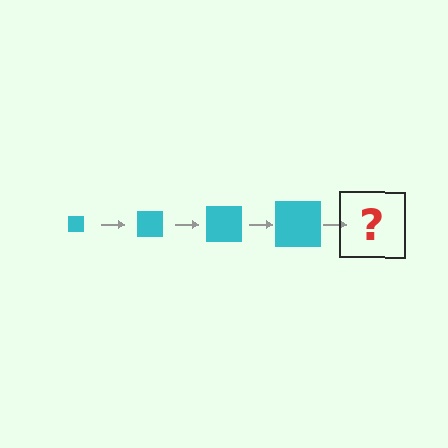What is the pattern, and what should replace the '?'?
The pattern is that the square gets progressively larger each step. The '?' should be a cyan square, larger than the previous one.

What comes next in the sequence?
The next element should be a cyan square, larger than the previous one.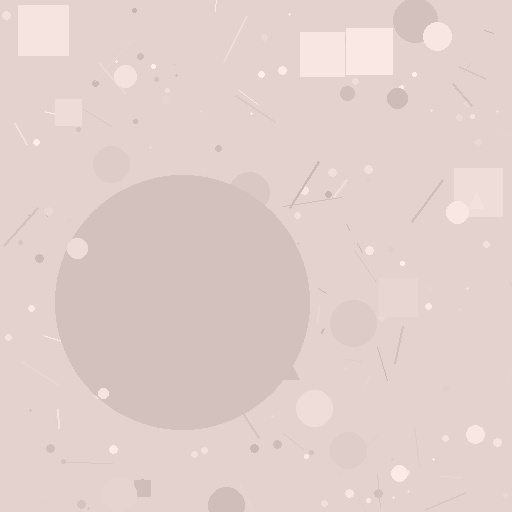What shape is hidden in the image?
A circle is hidden in the image.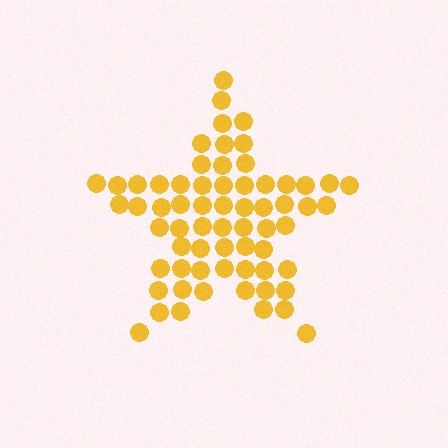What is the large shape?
The large shape is a star.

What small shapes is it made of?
It is made of small circles.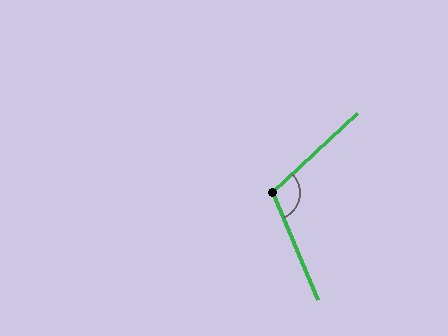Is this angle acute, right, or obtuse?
It is obtuse.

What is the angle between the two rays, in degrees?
Approximately 110 degrees.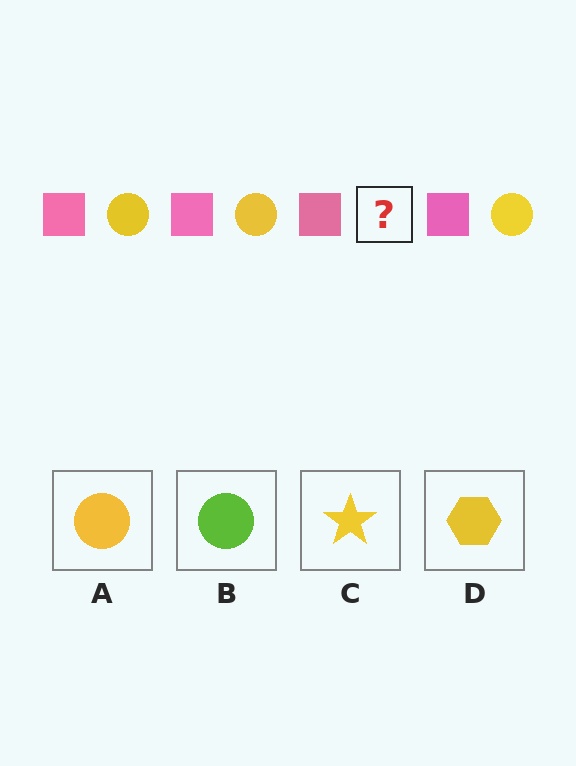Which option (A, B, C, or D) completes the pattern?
A.